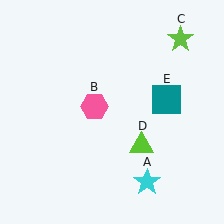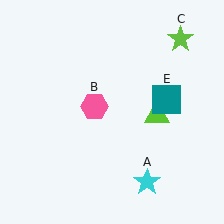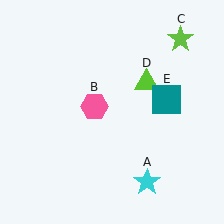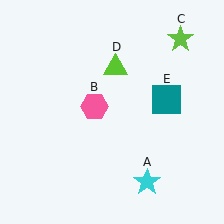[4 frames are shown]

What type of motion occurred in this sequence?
The lime triangle (object D) rotated counterclockwise around the center of the scene.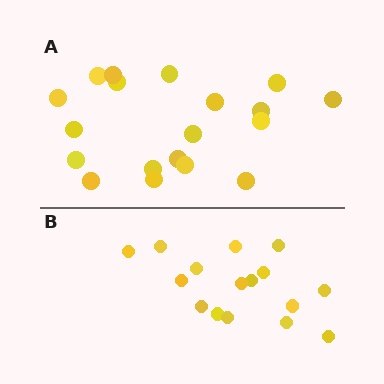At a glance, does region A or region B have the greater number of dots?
Region A (the top region) has more dots.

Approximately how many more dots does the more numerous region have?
Region A has just a few more — roughly 2 or 3 more dots than region B.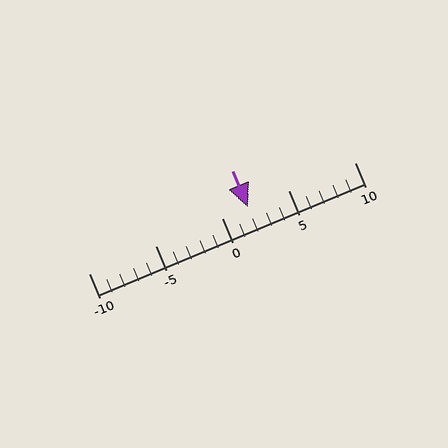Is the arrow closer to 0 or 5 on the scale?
The arrow is closer to 0.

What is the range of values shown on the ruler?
The ruler shows values from -10 to 10.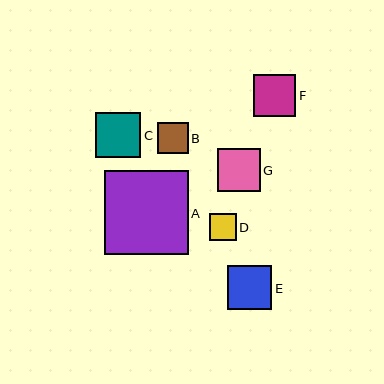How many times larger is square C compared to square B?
Square C is approximately 1.5 times the size of square B.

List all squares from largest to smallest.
From largest to smallest: A, C, E, G, F, B, D.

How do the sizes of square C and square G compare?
Square C and square G are approximately the same size.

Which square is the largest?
Square A is the largest with a size of approximately 84 pixels.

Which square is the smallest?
Square D is the smallest with a size of approximately 27 pixels.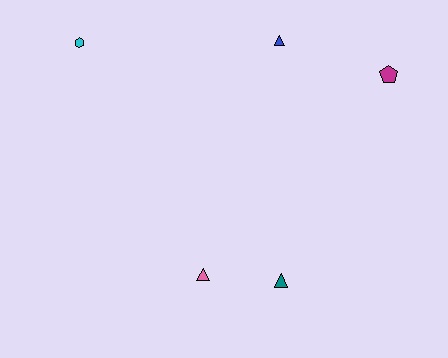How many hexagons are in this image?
There is 1 hexagon.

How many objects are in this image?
There are 5 objects.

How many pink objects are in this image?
There is 1 pink object.